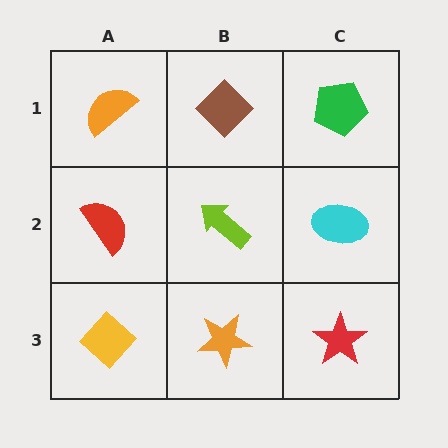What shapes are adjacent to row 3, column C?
A cyan ellipse (row 2, column C), an orange star (row 3, column B).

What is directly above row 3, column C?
A cyan ellipse.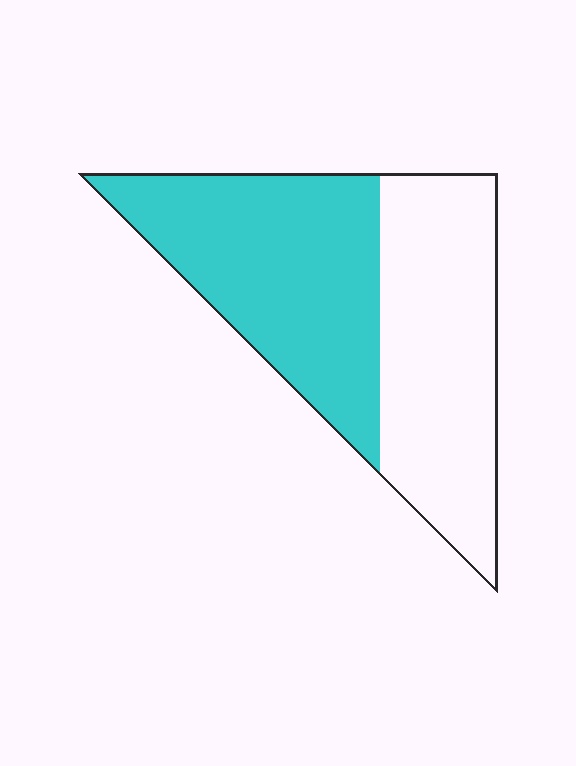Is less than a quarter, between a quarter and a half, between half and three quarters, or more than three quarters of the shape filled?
Between half and three quarters.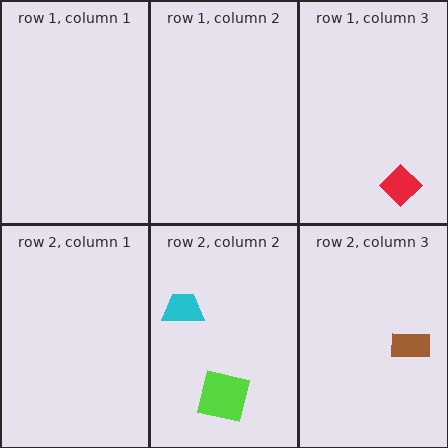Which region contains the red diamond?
The row 1, column 3 region.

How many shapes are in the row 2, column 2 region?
2.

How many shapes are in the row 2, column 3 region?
1.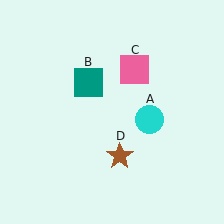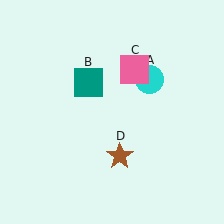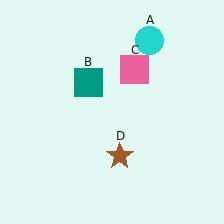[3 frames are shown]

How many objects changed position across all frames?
1 object changed position: cyan circle (object A).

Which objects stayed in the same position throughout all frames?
Teal square (object B) and pink square (object C) and brown star (object D) remained stationary.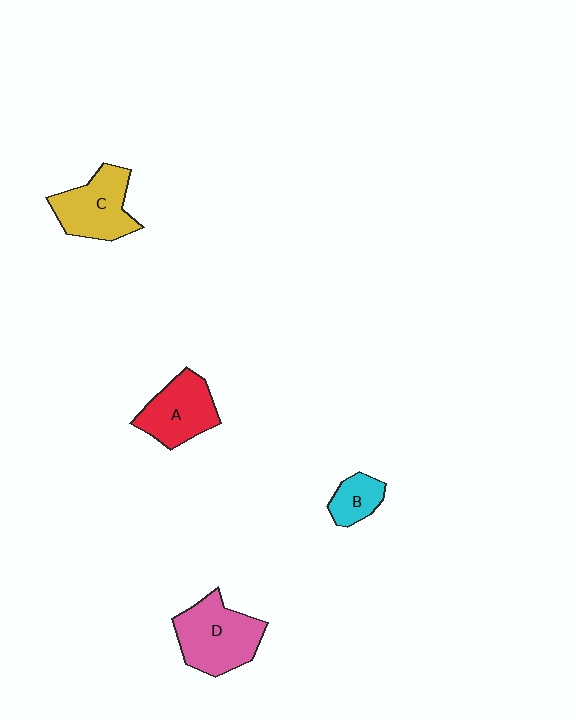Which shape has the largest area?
Shape D (pink).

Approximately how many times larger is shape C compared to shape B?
Approximately 2.1 times.